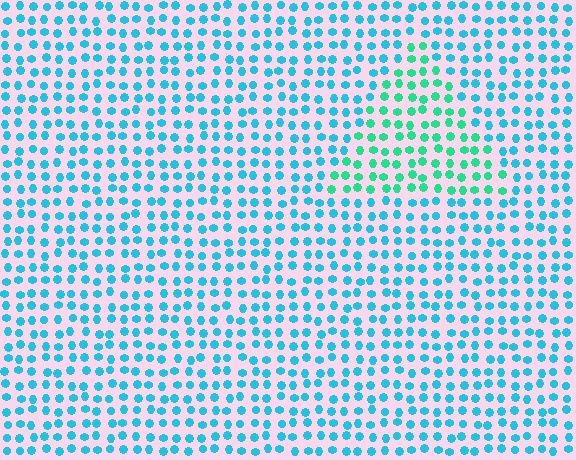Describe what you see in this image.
The image is filled with small cyan elements in a uniform arrangement. A triangle-shaped region is visible where the elements are tinted to a slightly different hue, forming a subtle color boundary.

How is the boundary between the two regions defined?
The boundary is defined purely by a slight shift in hue (about 35 degrees). Spacing, size, and orientation are identical on both sides.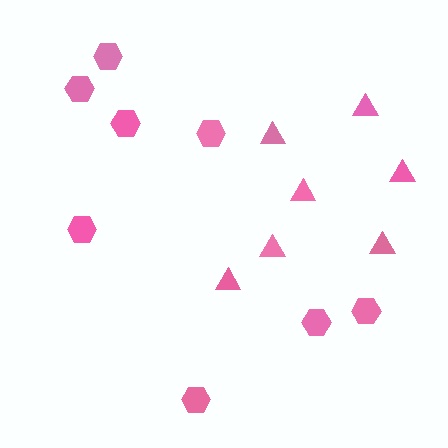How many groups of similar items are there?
There are 2 groups: one group of triangles (7) and one group of hexagons (8).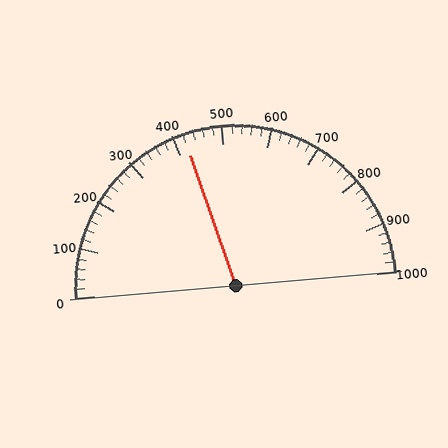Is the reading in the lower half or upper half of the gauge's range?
The reading is in the lower half of the range (0 to 1000).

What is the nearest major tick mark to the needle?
The nearest major tick mark is 400.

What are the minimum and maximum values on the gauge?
The gauge ranges from 0 to 1000.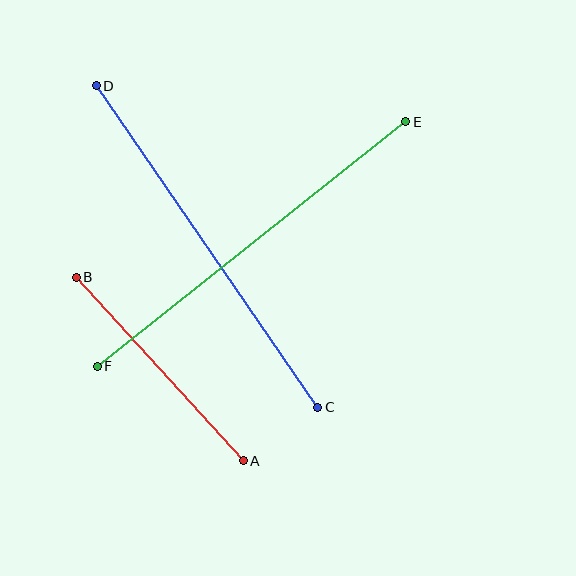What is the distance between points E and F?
The distance is approximately 394 pixels.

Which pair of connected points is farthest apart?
Points E and F are farthest apart.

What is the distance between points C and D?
The distance is approximately 391 pixels.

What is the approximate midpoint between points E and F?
The midpoint is at approximately (251, 244) pixels.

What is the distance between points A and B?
The distance is approximately 248 pixels.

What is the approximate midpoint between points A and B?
The midpoint is at approximately (160, 369) pixels.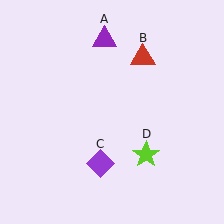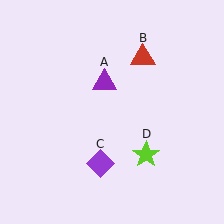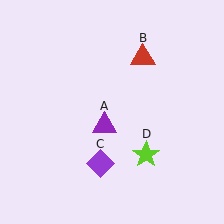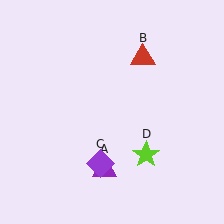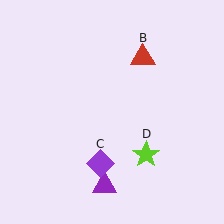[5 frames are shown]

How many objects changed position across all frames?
1 object changed position: purple triangle (object A).